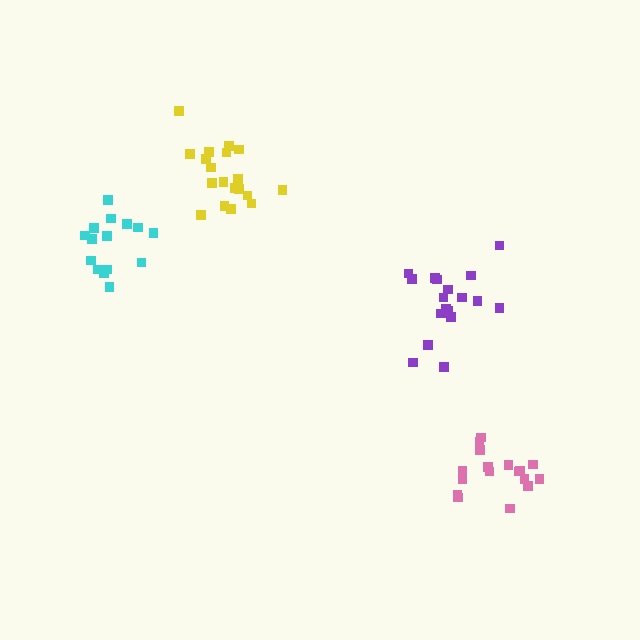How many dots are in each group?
Group 1: 18 dots, Group 2: 17 dots, Group 3: 19 dots, Group 4: 15 dots (69 total).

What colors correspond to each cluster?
The clusters are colored: purple, pink, yellow, cyan.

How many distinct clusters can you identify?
There are 4 distinct clusters.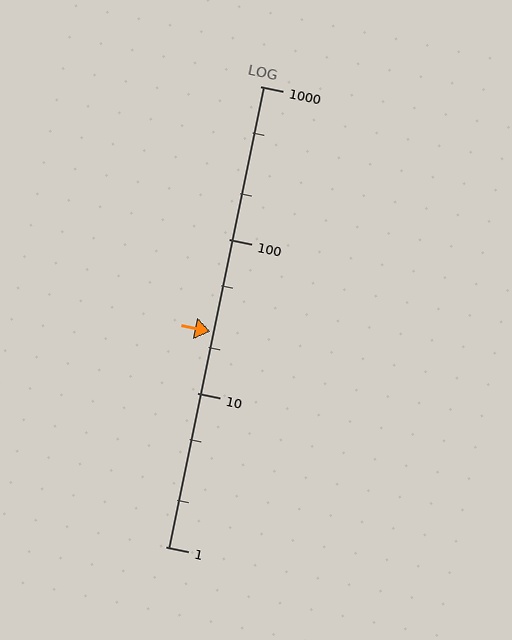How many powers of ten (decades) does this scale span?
The scale spans 3 decades, from 1 to 1000.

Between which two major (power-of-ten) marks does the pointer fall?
The pointer is between 10 and 100.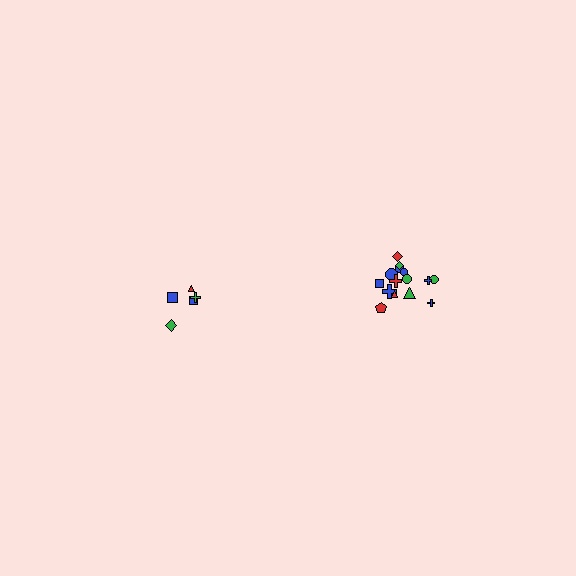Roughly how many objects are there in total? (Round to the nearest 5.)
Roughly 20 objects in total.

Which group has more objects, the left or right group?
The right group.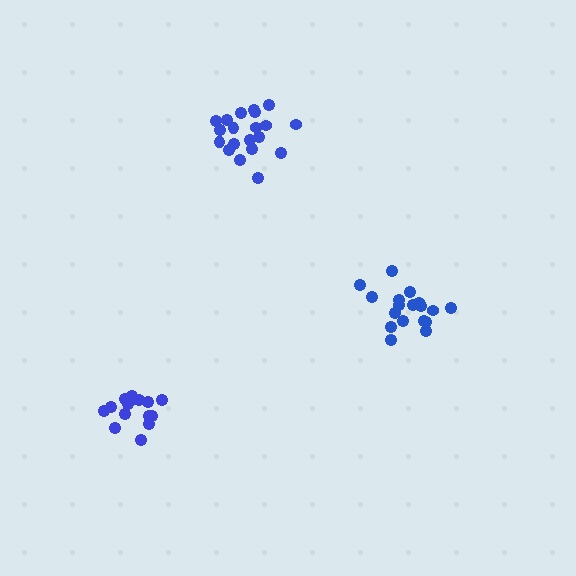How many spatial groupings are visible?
There are 3 spatial groupings.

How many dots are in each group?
Group 1: 15 dots, Group 2: 18 dots, Group 3: 20 dots (53 total).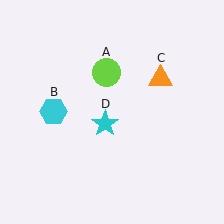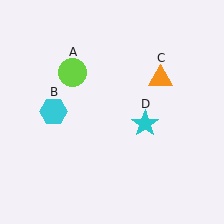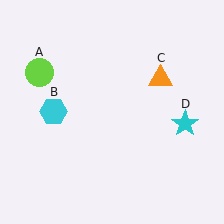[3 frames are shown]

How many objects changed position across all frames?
2 objects changed position: lime circle (object A), cyan star (object D).